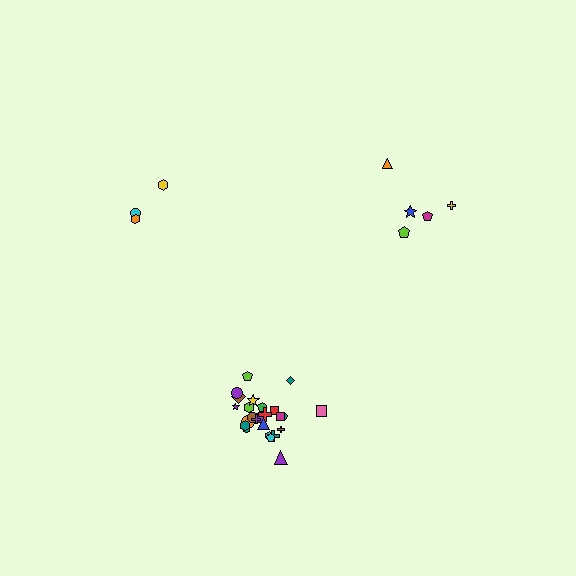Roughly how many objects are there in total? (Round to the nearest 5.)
Roughly 35 objects in total.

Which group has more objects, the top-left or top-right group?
The top-right group.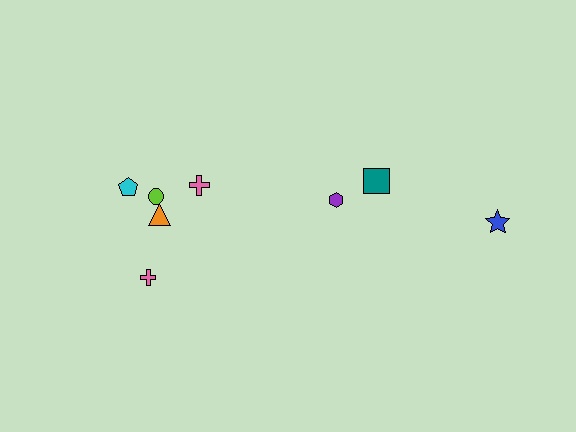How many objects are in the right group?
There are 3 objects.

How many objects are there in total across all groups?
There are 8 objects.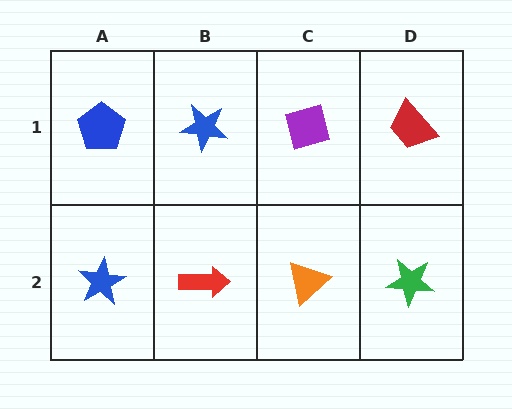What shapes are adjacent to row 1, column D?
A green star (row 2, column D), a purple diamond (row 1, column C).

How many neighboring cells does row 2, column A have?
2.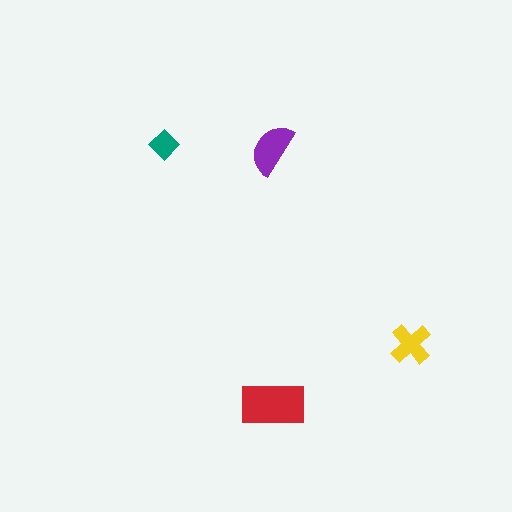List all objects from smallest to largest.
The teal diamond, the yellow cross, the purple semicircle, the red rectangle.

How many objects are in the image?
There are 4 objects in the image.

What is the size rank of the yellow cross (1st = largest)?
3rd.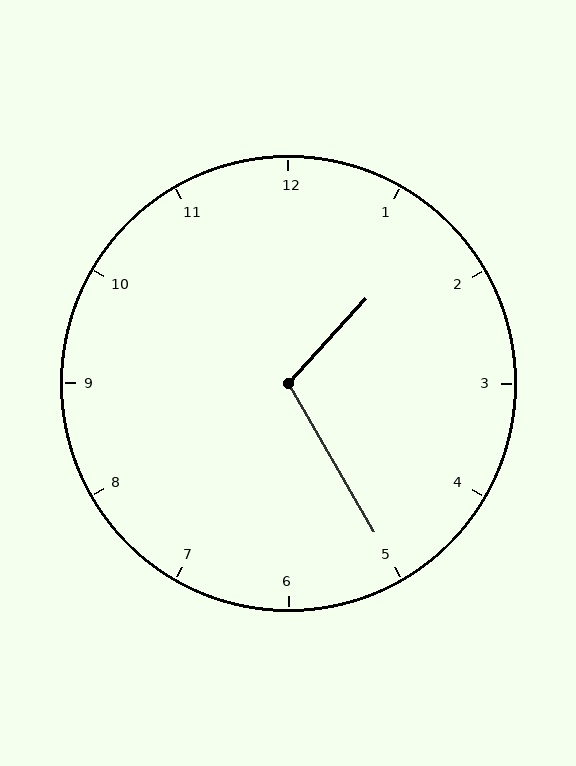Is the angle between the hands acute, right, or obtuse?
It is obtuse.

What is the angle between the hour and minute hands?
Approximately 108 degrees.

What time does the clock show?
1:25.